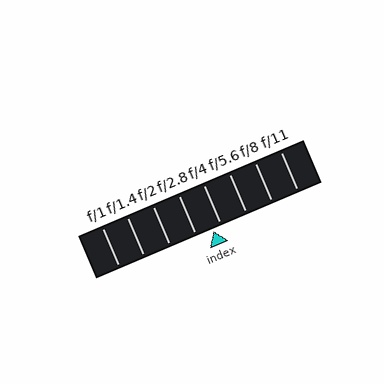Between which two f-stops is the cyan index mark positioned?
The index mark is between f/2.8 and f/4.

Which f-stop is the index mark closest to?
The index mark is closest to f/4.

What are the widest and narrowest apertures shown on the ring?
The widest aperture shown is f/1 and the narrowest is f/11.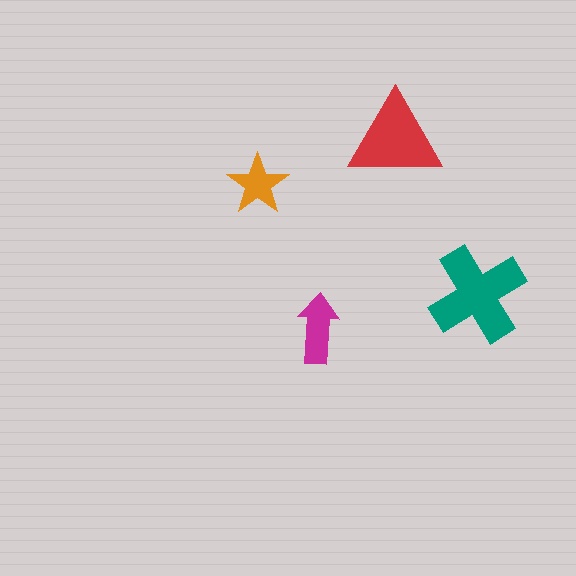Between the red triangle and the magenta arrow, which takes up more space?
The red triangle.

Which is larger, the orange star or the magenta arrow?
The magenta arrow.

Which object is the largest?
The teal cross.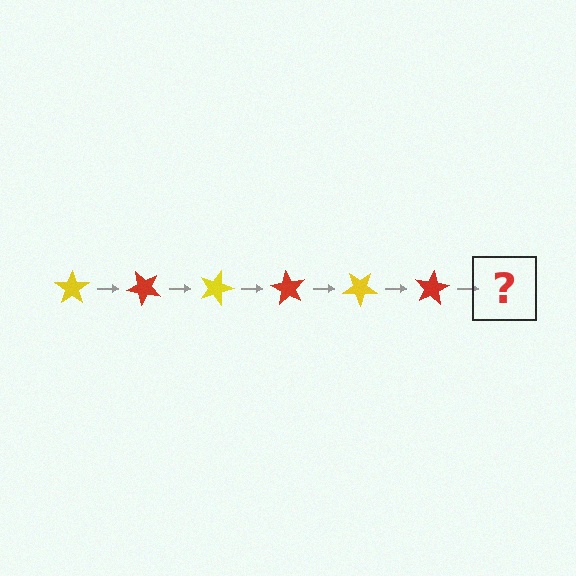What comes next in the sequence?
The next element should be a yellow star, rotated 270 degrees from the start.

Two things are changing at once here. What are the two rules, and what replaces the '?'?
The two rules are that it rotates 45 degrees each step and the color cycles through yellow and red. The '?' should be a yellow star, rotated 270 degrees from the start.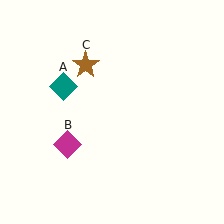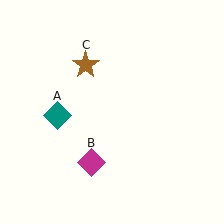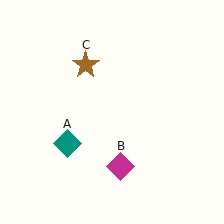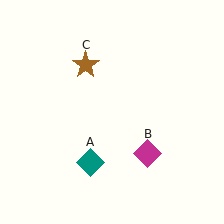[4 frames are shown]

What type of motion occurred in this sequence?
The teal diamond (object A), magenta diamond (object B) rotated counterclockwise around the center of the scene.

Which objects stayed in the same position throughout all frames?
Brown star (object C) remained stationary.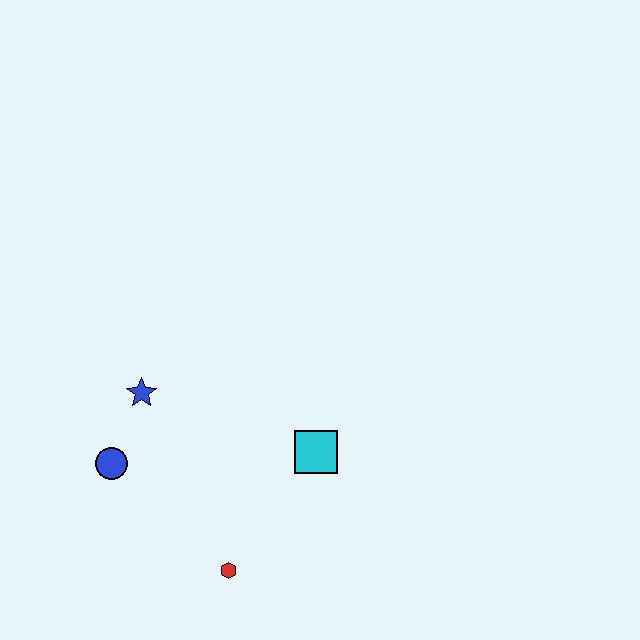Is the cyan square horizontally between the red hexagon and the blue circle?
No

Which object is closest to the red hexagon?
The cyan square is closest to the red hexagon.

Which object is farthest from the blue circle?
The cyan square is farthest from the blue circle.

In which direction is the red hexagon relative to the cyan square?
The red hexagon is below the cyan square.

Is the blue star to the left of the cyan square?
Yes